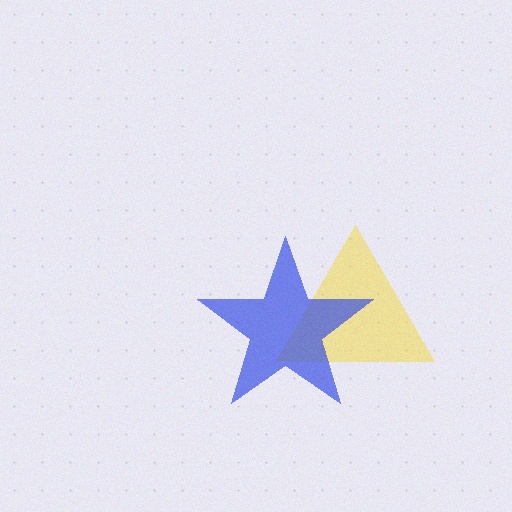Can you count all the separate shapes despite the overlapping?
Yes, there are 2 separate shapes.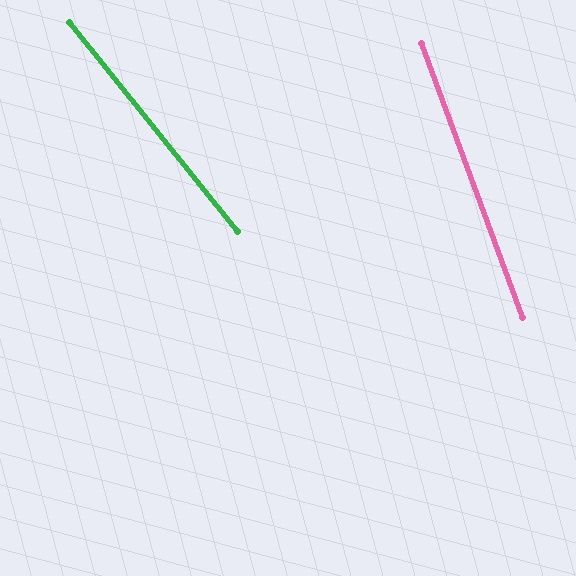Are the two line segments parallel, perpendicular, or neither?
Neither parallel nor perpendicular — they differ by about 19°.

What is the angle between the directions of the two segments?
Approximately 19 degrees.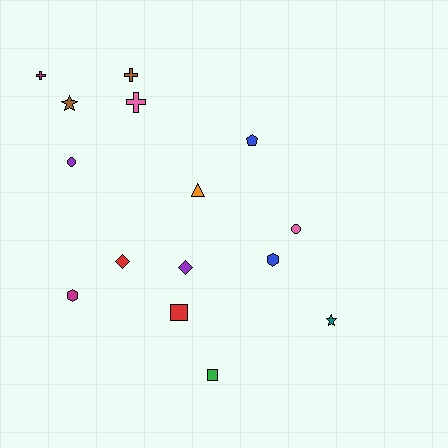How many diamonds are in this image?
There are 2 diamonds.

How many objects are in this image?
There are 15 objects.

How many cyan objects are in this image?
There are no cyan objects.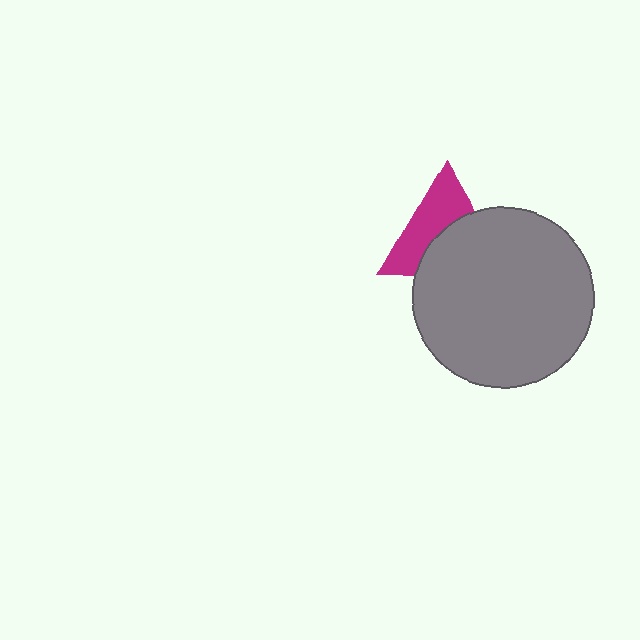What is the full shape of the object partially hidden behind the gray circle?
The partially hidden object is a magenta triangle.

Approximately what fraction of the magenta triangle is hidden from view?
Roughly 50% of the magenta triangle is hidden behind the gray circle.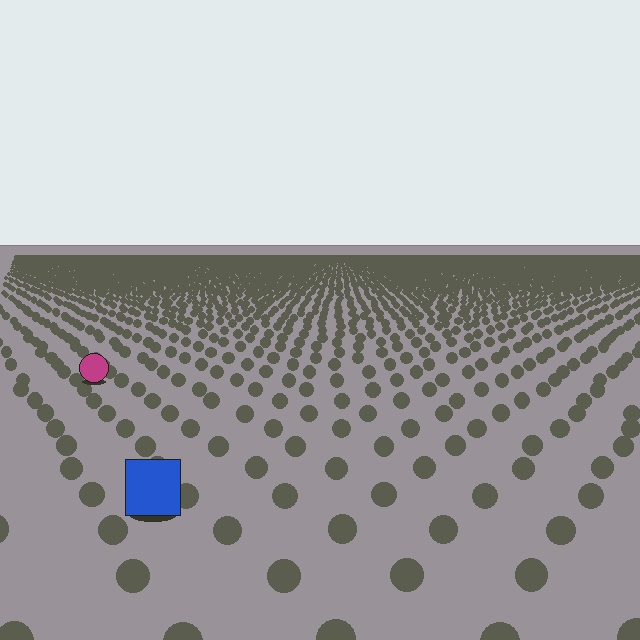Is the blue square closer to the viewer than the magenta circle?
Yes. The blue square is closer — you can tell from the texture gradient: the ground texture is coarser near it.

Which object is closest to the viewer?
The blue square is closest. The texture marks near it are larger and more spread out.